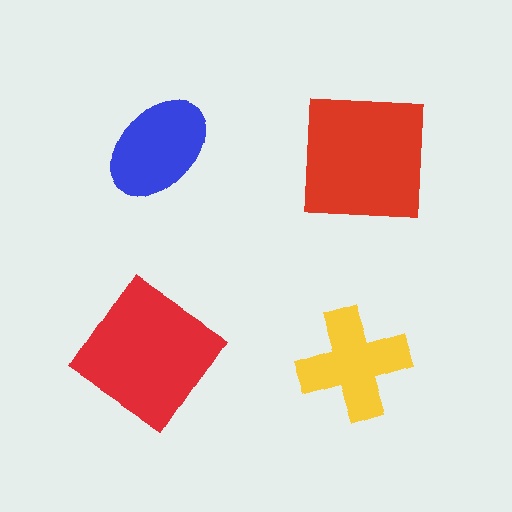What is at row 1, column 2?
A red square.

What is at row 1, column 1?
A blue ellipse.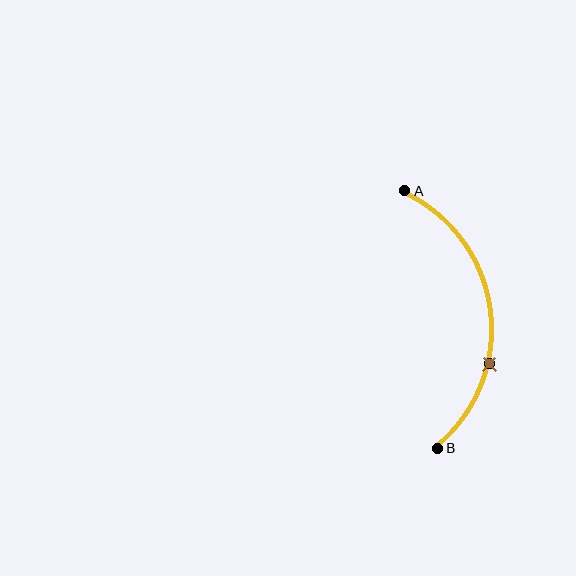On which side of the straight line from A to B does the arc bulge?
The arc bulges to the right of the straight line connecting A and B.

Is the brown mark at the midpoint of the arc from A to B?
No. The brown mark lies on the arc but is closer to endpoint B. The arc midpoint would be at the point on the curve equidistant along the arc from both A and B.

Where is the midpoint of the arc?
The arc midpoint is the point on the curve farthest from the straight line joining A and B. It sits to the right of that line.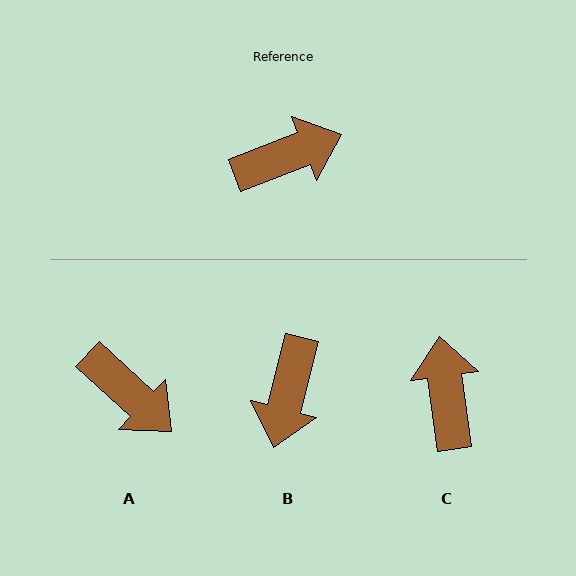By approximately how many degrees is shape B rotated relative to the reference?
Approximately 126 degrees clockwise.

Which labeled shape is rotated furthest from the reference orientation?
B, about 126 degrees away.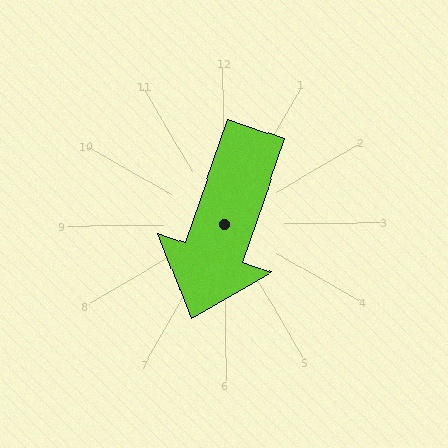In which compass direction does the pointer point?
South.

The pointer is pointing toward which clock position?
Roughly 7 o'clock.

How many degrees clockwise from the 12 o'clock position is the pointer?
Approximately 199 degrees.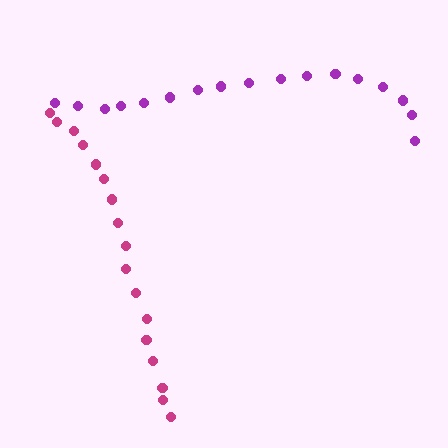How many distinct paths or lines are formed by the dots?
There are 2 distinct paths.